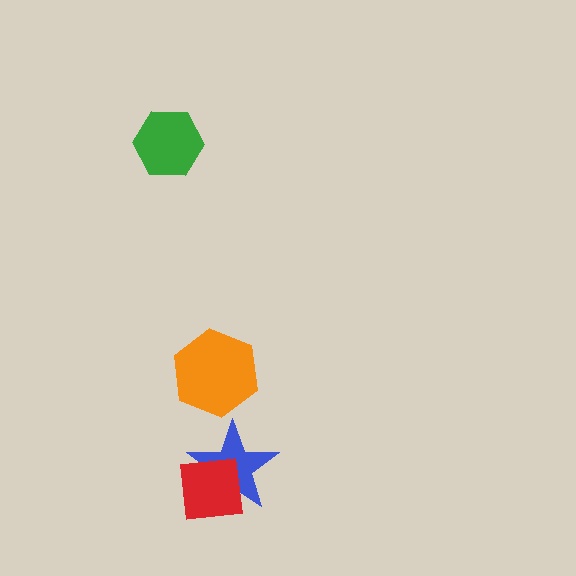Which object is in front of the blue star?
The red square is in front of the blue star.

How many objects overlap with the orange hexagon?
0 objects overlap with the orange hexagon.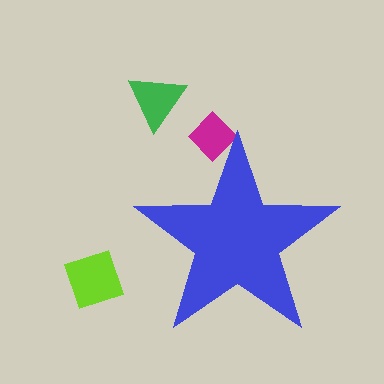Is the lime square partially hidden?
No, the lime square is fully visible.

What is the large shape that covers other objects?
A blue star.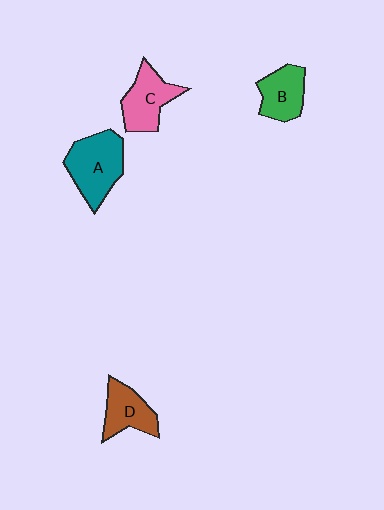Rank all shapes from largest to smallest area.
From largest to smallest: A (teal), C (pink), D (brown), B (green).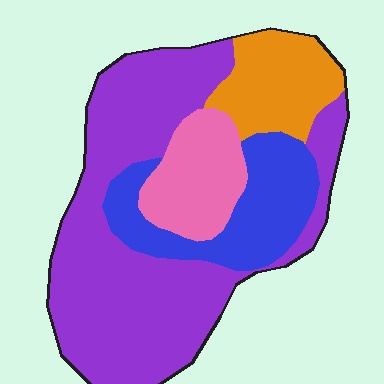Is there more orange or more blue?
Blue.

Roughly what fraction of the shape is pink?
Pink takes up about one eighth (1/8) of the shape.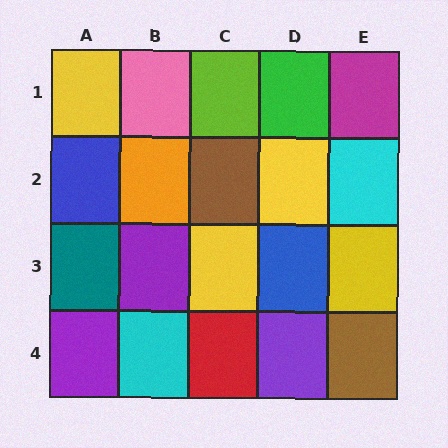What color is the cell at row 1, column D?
Green.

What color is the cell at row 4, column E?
Brown.